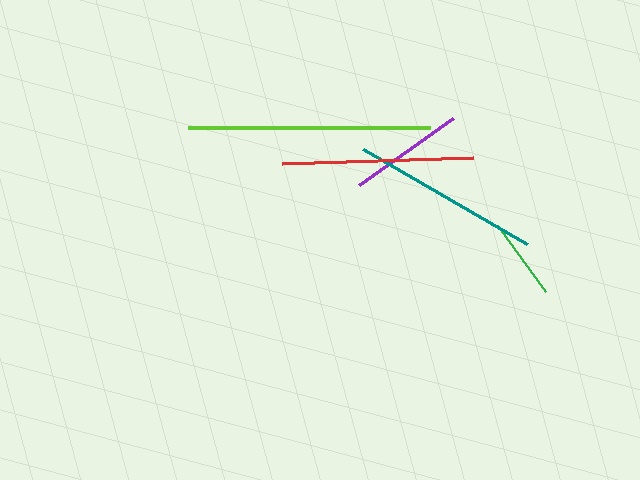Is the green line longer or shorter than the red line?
The red line is longer than the green line.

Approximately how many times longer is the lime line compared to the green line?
The lime line is approximately 3.0 times the length of the green line.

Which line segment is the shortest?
The green line is the shortest at approximately 81 pixels.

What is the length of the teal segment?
The teal segment is approximately 190 pixels long.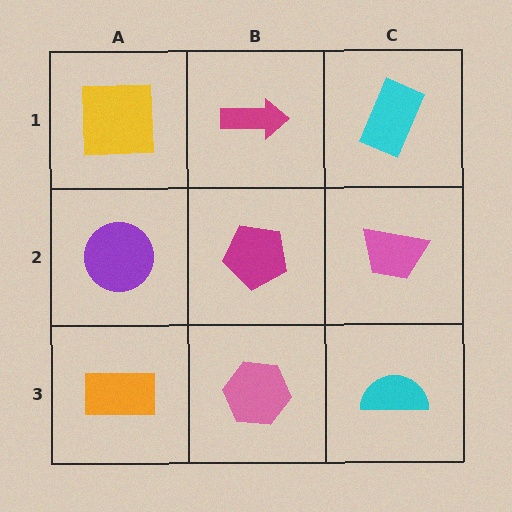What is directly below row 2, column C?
A cyan semicircle.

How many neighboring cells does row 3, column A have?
2.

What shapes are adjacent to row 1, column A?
A purple circle (row 2, column A), a magenta arrow (row 1, column B).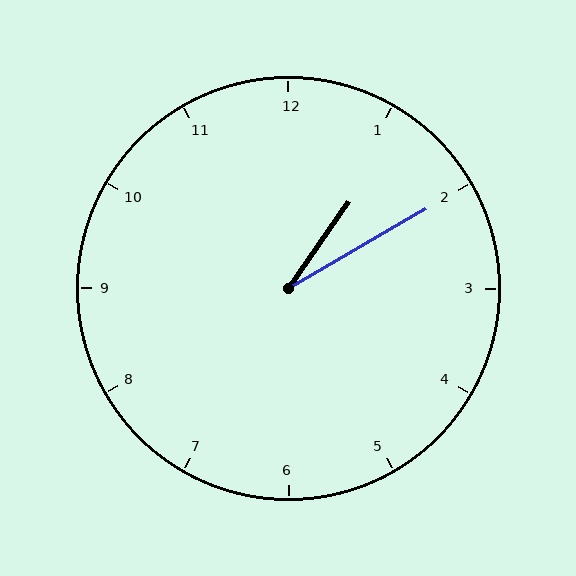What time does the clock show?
1:10.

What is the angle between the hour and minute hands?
Approximately 25 degrees.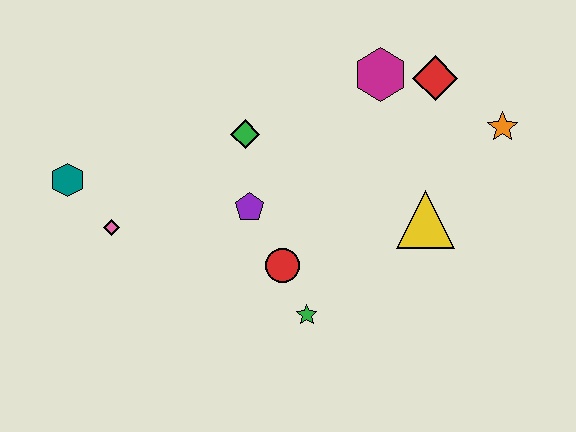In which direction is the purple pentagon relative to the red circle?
The purple pentagon is above the red circle.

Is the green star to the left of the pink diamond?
No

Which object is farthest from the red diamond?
The teal hexagon is farthest from the red diamond.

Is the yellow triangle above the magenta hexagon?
No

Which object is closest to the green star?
The red circle is closest to the green star.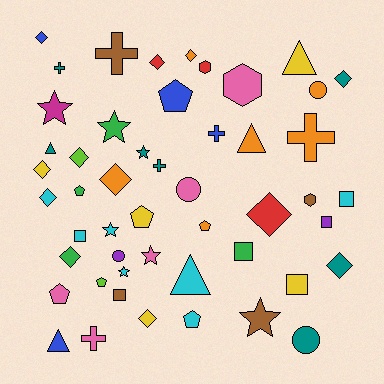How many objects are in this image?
There are 50 objects.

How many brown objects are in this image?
There are 4 brown objects.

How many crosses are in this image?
There are 6 crosses.